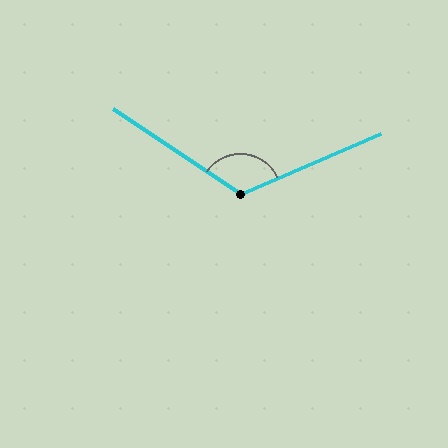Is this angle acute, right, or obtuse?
It is obtuse.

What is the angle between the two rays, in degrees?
Approximately 123 degrees.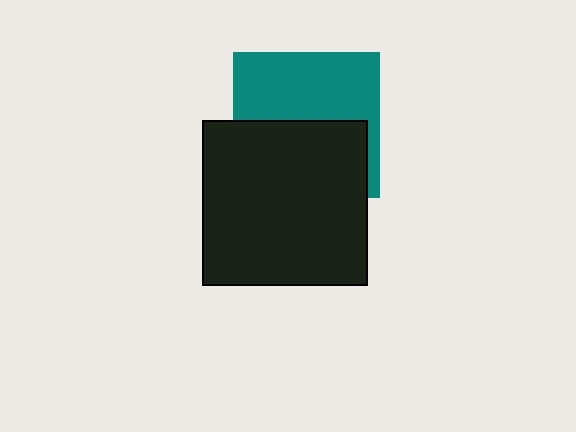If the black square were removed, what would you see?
You would see the complete teal square.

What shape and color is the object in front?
The object in front is a black square.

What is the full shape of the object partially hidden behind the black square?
The partially hidden object is a teal square.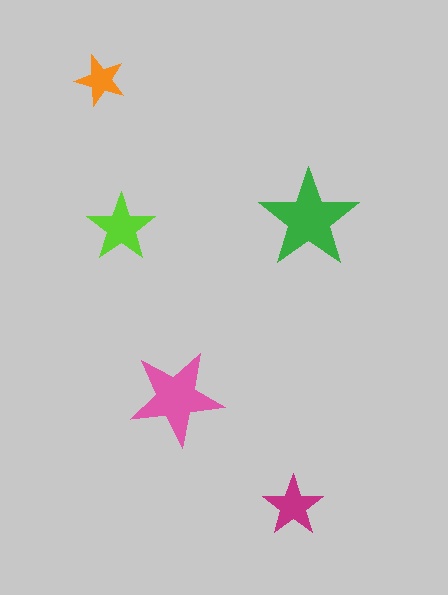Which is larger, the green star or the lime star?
The green one.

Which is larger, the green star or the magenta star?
The green one.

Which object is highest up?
The orange star is topmost.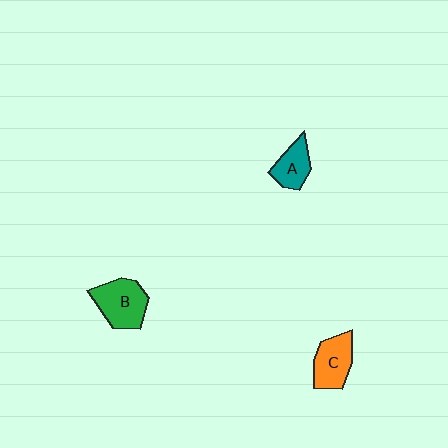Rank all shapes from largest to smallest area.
From largest to smallest: B (green), C (orange), A (teal).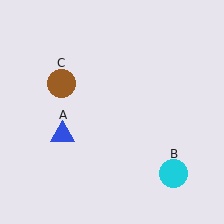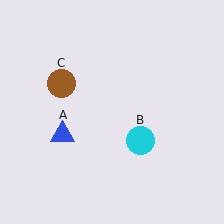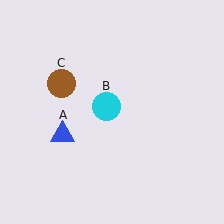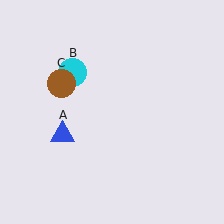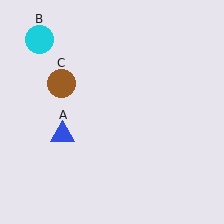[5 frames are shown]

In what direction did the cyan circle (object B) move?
The cyan circle (object B) moved up and to the left.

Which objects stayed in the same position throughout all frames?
Blue triangle (object A) and brown circle (object C) remained stationary.